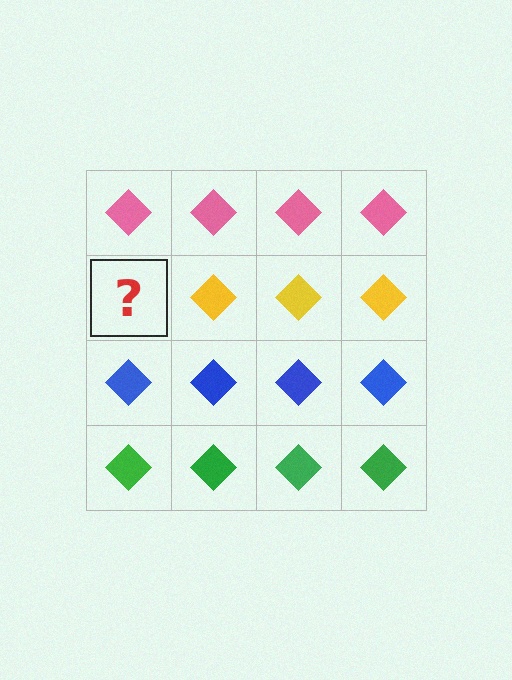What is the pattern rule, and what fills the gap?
The rule is that each row has a consistent color. The gap should be filled with a yellow diamond.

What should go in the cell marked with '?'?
The missing cell should contain a yellow diamond.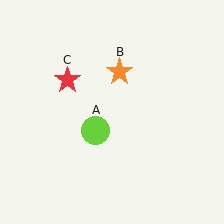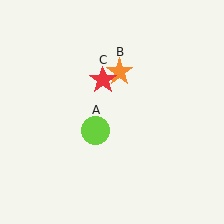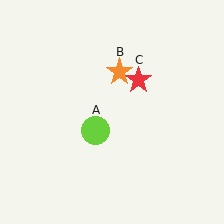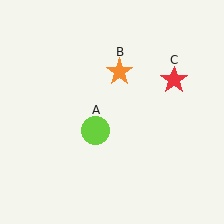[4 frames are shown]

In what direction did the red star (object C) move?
The red star (object C) moved right.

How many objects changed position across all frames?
1 object changed position: red star (object C).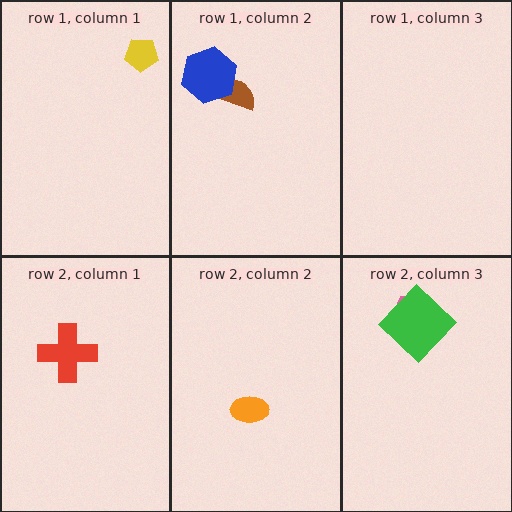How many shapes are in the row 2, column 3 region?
2.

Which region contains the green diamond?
The row 2, column 3 region.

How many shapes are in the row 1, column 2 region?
2.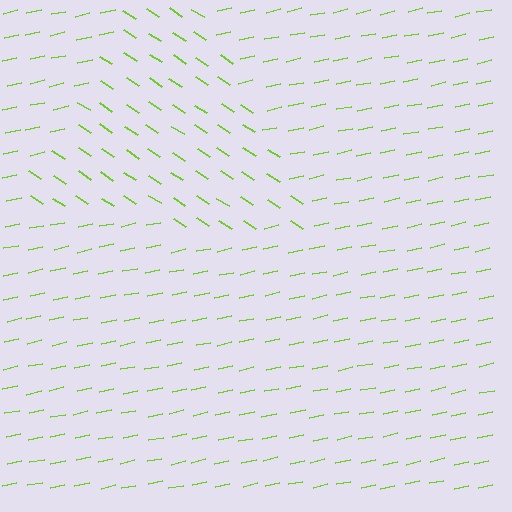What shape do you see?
I see a triangle.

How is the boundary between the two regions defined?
The boundary is defined purely by a change in line orientation (approximately 45 degrees difference). All lines are the same color and thickness.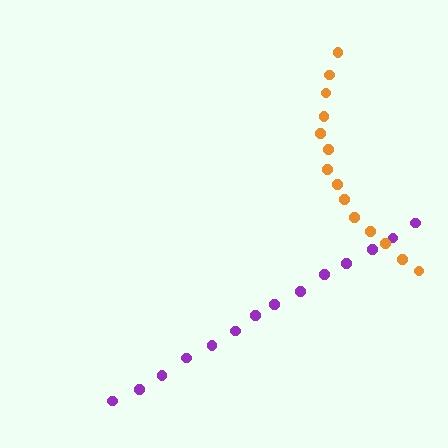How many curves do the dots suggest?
There are 2 distinct paths.